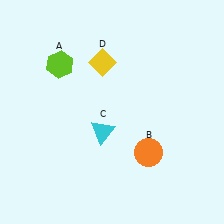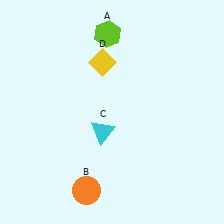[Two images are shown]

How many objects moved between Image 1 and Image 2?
2 objects moved between the two images.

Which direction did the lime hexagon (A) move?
The lime hexagon (A) moved right.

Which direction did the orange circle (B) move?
The orange circle (B) moved left.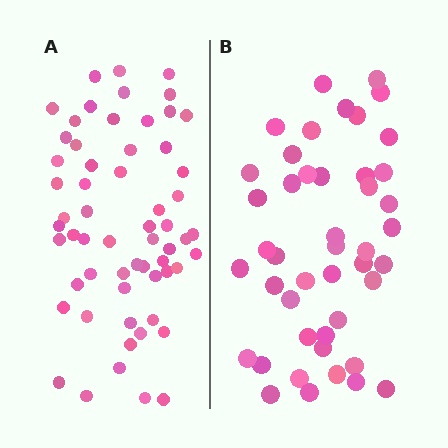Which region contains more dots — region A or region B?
Region A (the left region) has more dots.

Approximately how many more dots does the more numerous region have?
Region A has approximately 15 more dots than region B.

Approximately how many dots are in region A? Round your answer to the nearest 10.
About 60 dots.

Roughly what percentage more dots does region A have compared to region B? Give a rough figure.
About 35% more.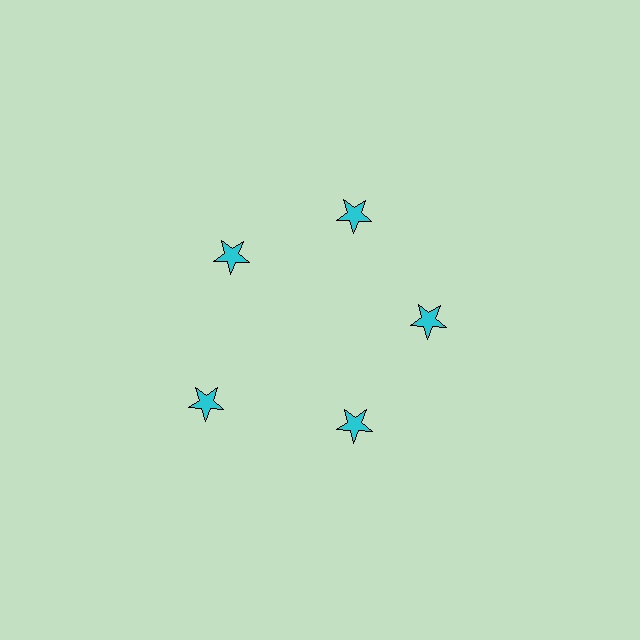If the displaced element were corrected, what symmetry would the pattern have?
It would have 5-fold rotational symmetry — the pattern would map onto itself every 72 degrees.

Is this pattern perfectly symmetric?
No. The 5 cyan stars are arranged in a ring, but one element near the 8 o'clock position is pushed outward from the center, breaking the 5-fold rotational symmetry.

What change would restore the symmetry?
The symmetry would be restored by moving it inward, back onto the ring so that all 5 stars sit at equal angles and equal distance from the center.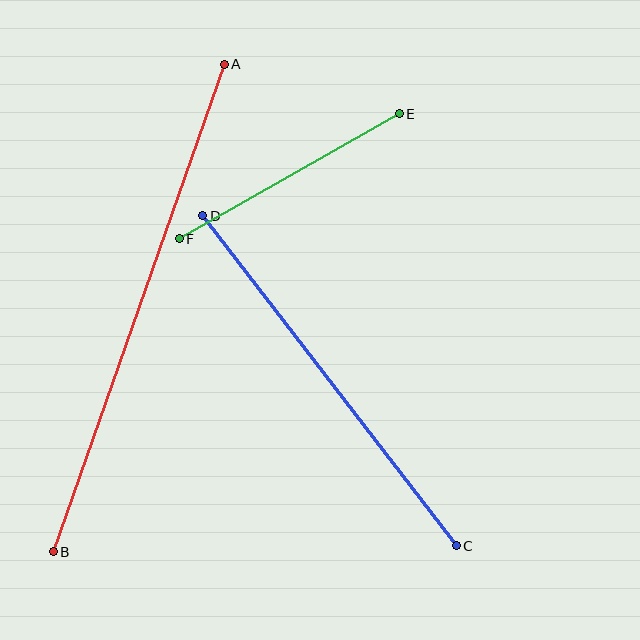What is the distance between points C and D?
The distance is approximately 416 pixels.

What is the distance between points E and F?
The distance is approximately 253 pixels.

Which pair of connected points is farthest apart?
Points A and B are farthest apart.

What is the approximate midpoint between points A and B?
The midpoint is at approximately (139, 308) pixels.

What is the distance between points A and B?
The distance is approximately 516 pixels.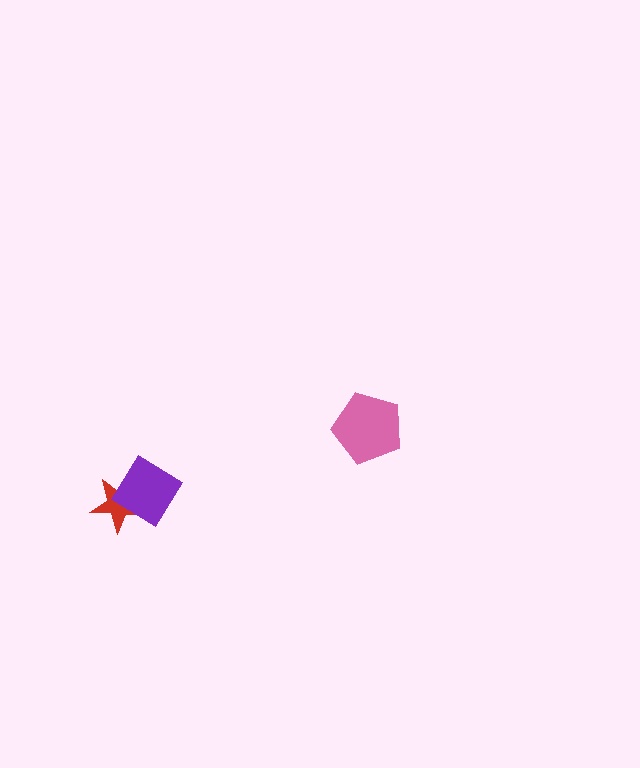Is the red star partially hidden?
Yes, it is partially covered by another shape.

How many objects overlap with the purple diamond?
1 object overlaps with the purple diamond.